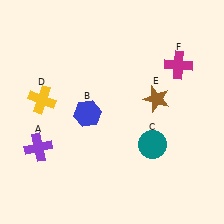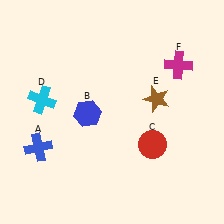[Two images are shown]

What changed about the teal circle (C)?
In Image 1, C is teal. In Image 2, it changed to red.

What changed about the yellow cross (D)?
In Image 1, D is yellow. In Image 2, it changed to cyan.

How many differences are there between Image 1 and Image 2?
There are 3 differences between the two images.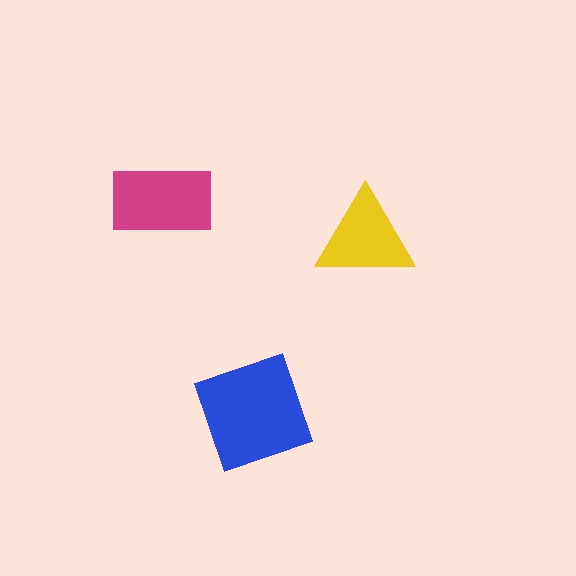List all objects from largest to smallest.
The blue square, the magenta rectangle, the yellow triangle.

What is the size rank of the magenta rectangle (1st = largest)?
2nd.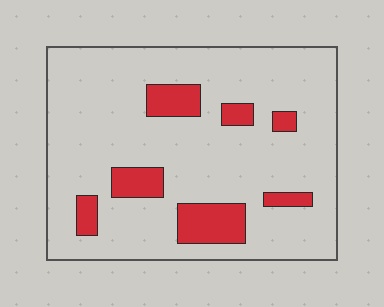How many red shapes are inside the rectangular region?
7.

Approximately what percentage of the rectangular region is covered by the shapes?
Approximately 15%.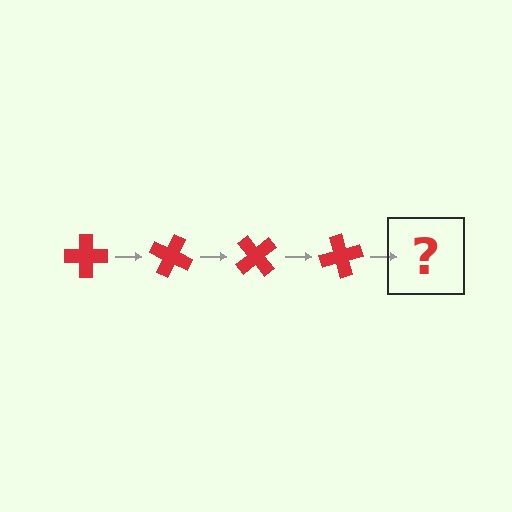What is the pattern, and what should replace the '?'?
The pattern is that the cross rotates 25 degrees each step. The '?' should be a red cross rotated 100 degrees.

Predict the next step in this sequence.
The next step is a red cross rotated 100 degrees.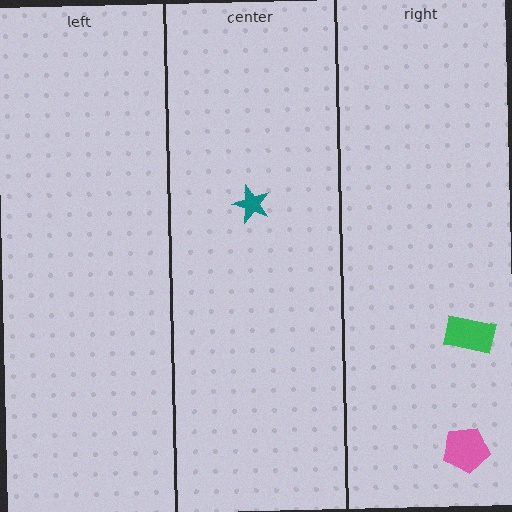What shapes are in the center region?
The teal star.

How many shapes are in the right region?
2.